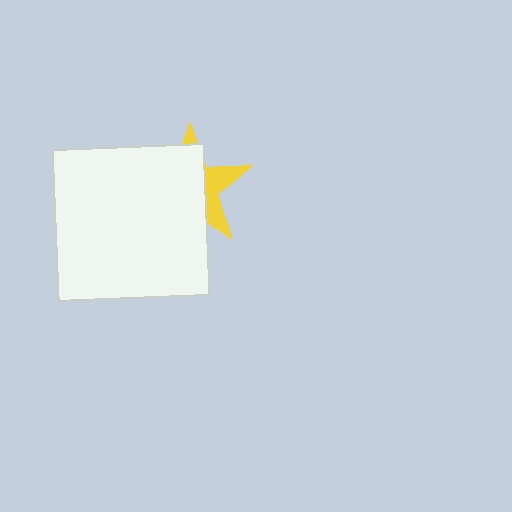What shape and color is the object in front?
The object in front is a white square.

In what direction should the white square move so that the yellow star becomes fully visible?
The white square should move left. That is the shortest direction to clear the overlap and leave the yellow star fully visible.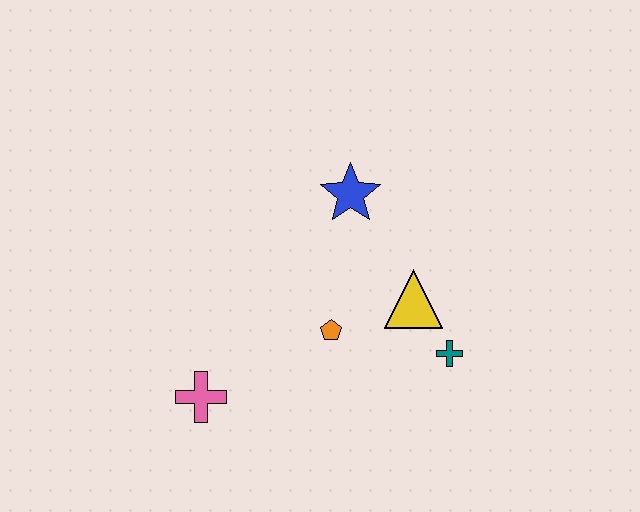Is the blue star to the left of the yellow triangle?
Yes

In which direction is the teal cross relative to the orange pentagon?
The teal cross is to the right of the orange pentagon.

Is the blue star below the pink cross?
No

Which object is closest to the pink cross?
The orange pentagon is closest to the pink cross.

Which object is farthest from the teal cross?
The pink cross is farthest from the teal cross.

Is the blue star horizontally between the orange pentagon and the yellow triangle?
Yes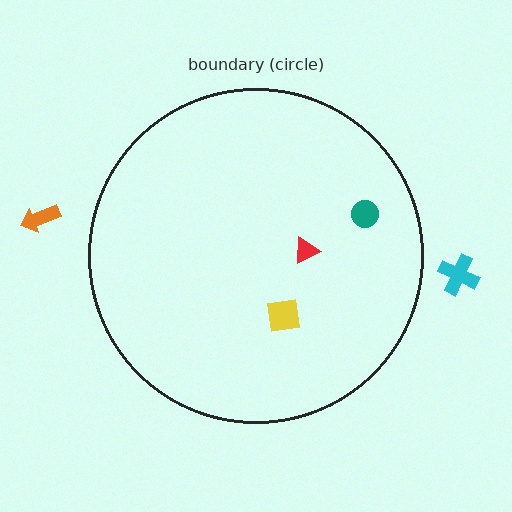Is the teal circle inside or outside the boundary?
Inside.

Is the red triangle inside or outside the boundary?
Inside.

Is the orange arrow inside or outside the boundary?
Outside.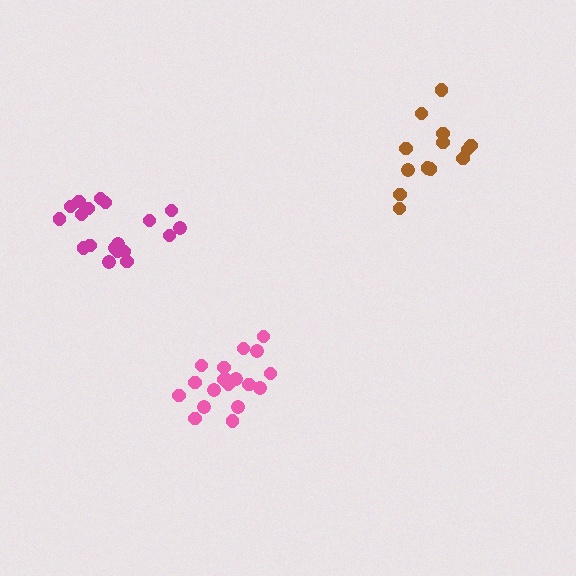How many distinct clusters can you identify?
There are 3 distinct clusters.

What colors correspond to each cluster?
The clusters are colored: brown, pink, magenta.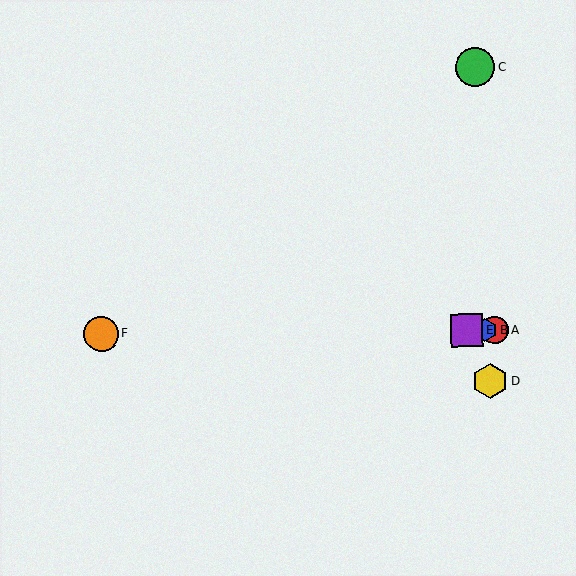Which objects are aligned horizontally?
Objects A, B, E, F are aligned horizontally.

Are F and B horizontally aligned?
Yes, both are at y≈334.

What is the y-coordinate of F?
Object F is at y≈334.